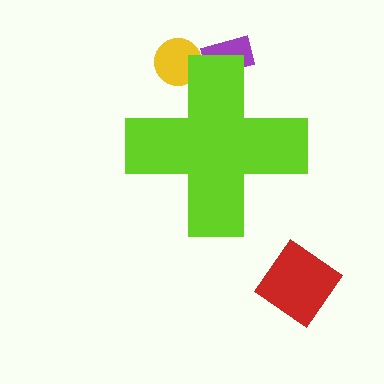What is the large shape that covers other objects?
A lime cross.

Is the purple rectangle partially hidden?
Yes, the purple rectangle is partially hidden behind the lime cross.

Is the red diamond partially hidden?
No, the red diamond is fully visible.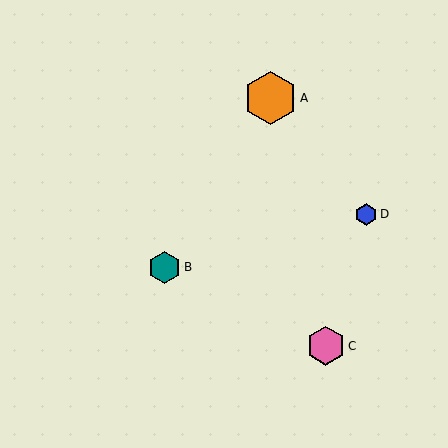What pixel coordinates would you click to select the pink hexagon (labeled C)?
Click at (326, 346) to select the pink hexagon C.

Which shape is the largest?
The orange hexagon (labeled A) is the largest.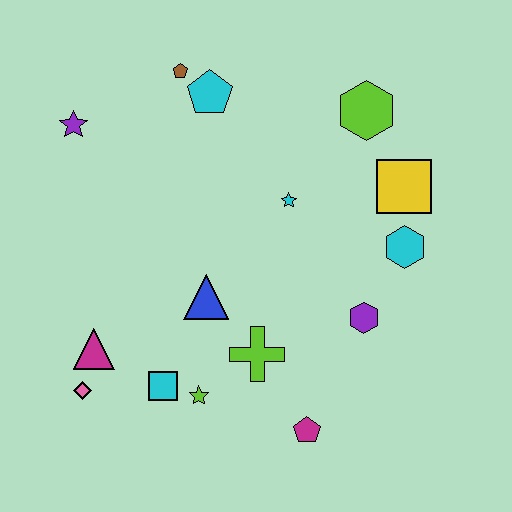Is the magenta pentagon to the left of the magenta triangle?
No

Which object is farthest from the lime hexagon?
The pink diamond is farthest from the lime hexagon.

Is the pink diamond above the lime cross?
No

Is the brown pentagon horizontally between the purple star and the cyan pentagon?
Yes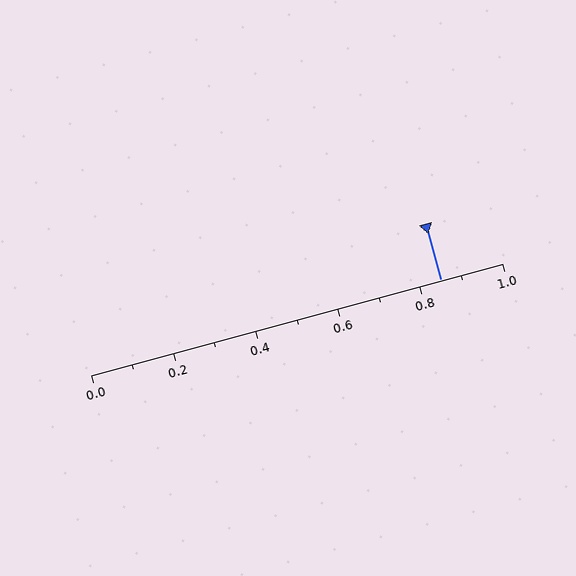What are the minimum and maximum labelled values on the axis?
The axis runs from 0.0 to 1.0.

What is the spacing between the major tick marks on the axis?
The major ticks are spaced 0.2 apart.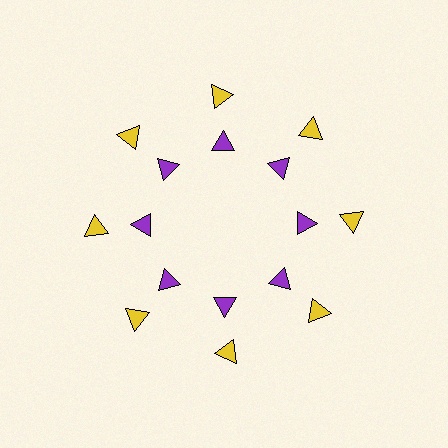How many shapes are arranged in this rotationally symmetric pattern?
There are 16 shapes, arranged in 8 groups of 2.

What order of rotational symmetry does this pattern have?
This pattern has 8-fold rotational symmetry.